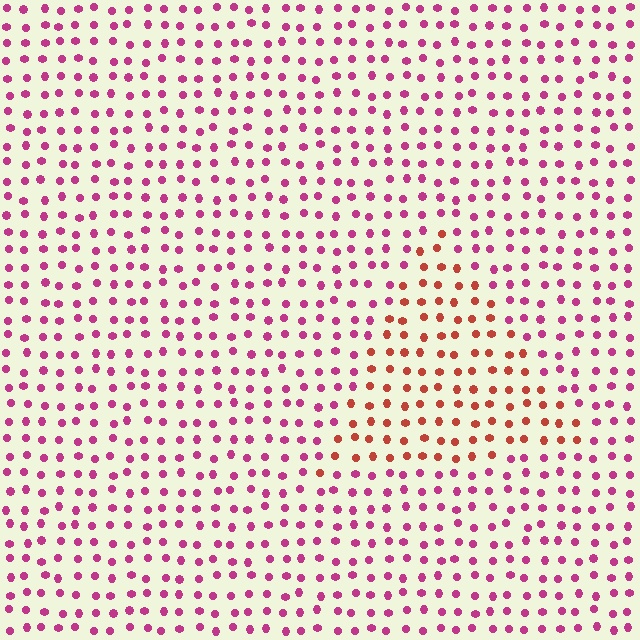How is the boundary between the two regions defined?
The boundary is defined purely by a slight shift in hue (about 42 degrees). Spacing, size, and orientation are identical on both sides.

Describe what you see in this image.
The image is filled with small magenta elements in a uniform arrangement. A triangle-shaped region is visible where the elements are tinted to a slightly different hue, forming a subtle color boundary.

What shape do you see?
I see a triangle.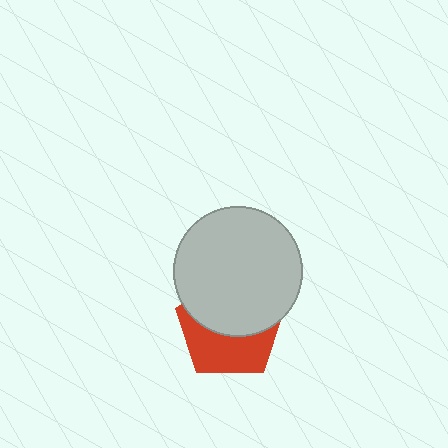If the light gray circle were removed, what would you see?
You would see the complete red pentagon.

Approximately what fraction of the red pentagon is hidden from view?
Roughly 54% of the red pentagon is hidden behind the light gray circle.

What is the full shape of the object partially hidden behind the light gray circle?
The partially hidden object is a red pentagon.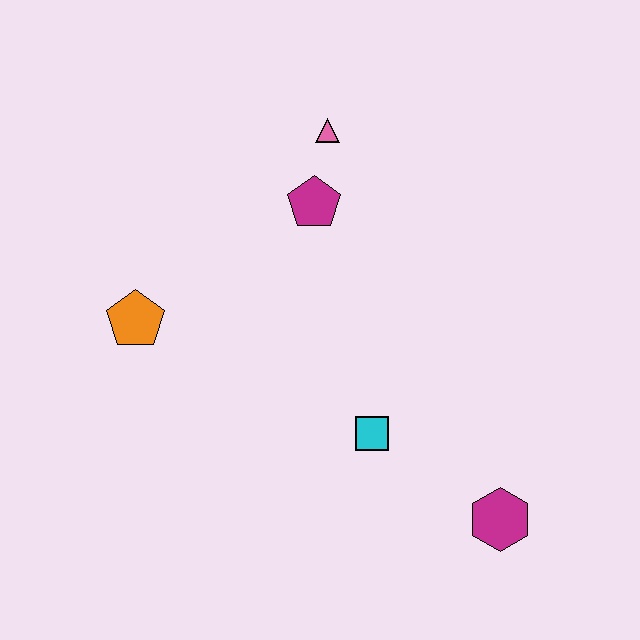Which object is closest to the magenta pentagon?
The pink triangle is closest to the magenta pentagon.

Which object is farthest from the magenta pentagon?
The magenta hexagon is farthest from the magenta pentagon.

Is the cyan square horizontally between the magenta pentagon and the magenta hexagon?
Yes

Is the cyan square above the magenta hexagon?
Yes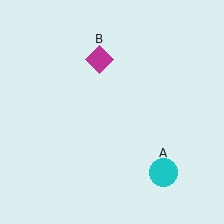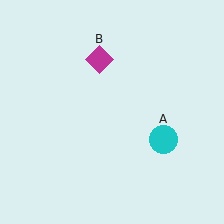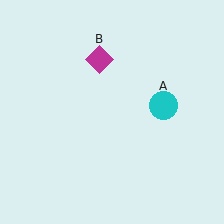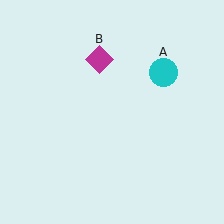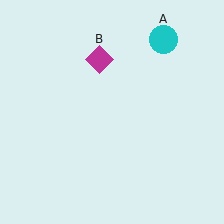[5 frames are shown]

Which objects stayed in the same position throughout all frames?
Magenta diamond (object B) remained stationary.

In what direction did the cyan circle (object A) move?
The cyan circle (object A) moved up.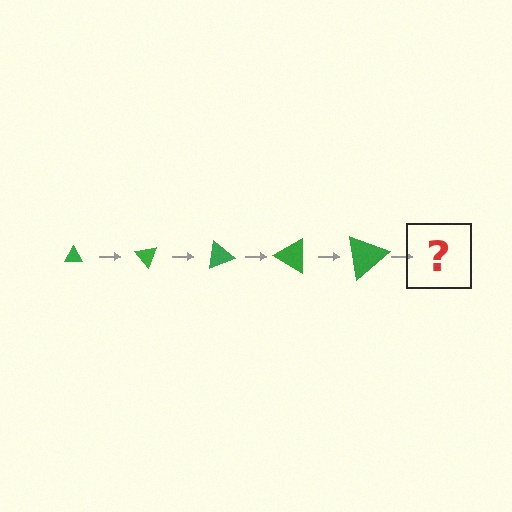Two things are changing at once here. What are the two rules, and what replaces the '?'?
The two rules are that the triangle grows larger each step and it rotates 50 degrees each step. The '?' should be a triangle, larger than the previous one and rotated 250 degrees from the start.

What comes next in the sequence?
The next element should be a triangle, larger than the previous one and rotated 250 degrees from the start.